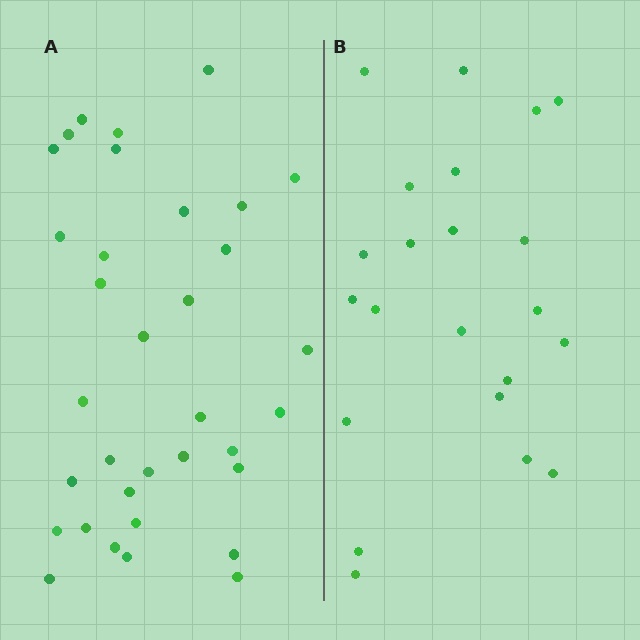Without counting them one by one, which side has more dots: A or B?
Region A (the left region) has more dots.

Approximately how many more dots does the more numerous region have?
Region A has roughly 12 or so more dots than region B.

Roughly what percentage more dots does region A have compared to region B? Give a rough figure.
About 55% more.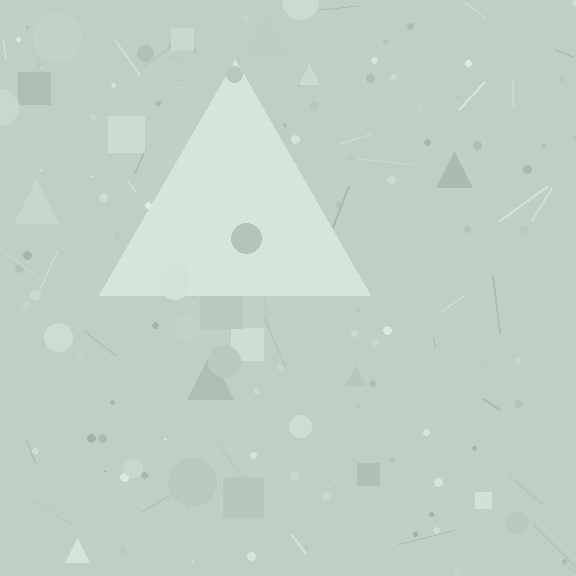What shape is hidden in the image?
A triangle is hidden in the image.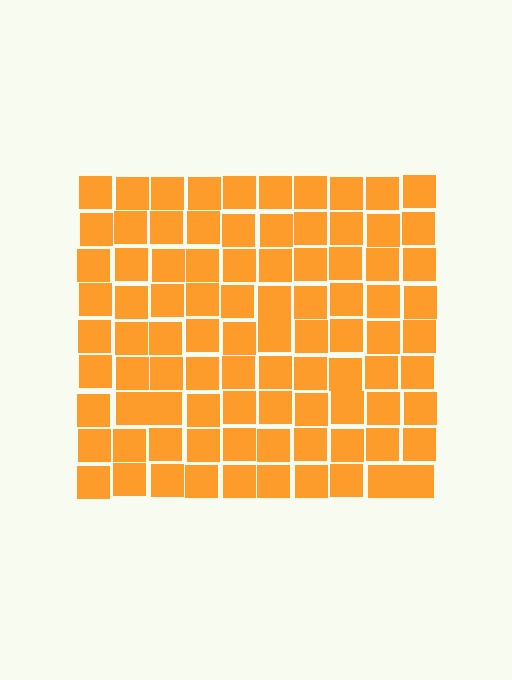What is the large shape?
The large shape is a square.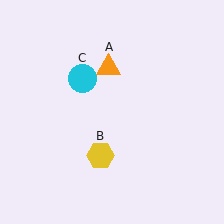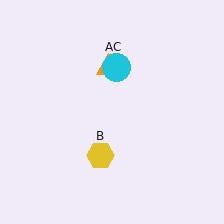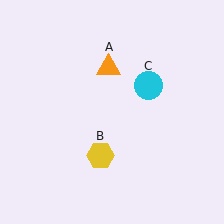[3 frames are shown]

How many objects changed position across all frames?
1 object changed position: cyan circle (object C).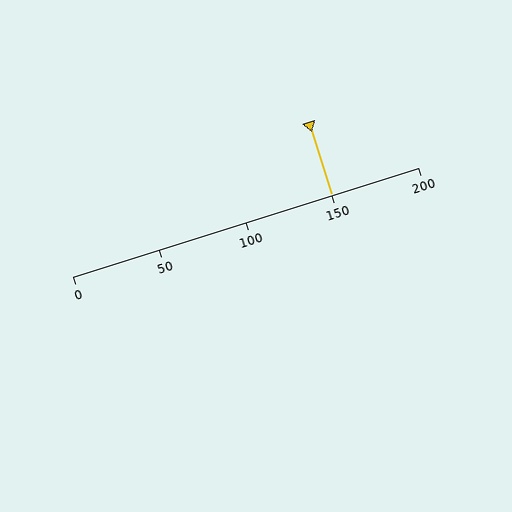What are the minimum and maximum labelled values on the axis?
The axis runs from 0 to 200.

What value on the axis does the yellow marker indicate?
The marker indicates approximately 150.